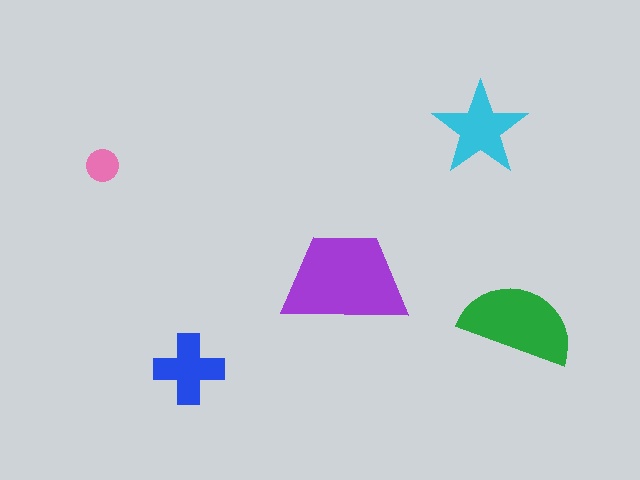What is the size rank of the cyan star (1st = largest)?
3rd.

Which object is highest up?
The cyan star is topmost.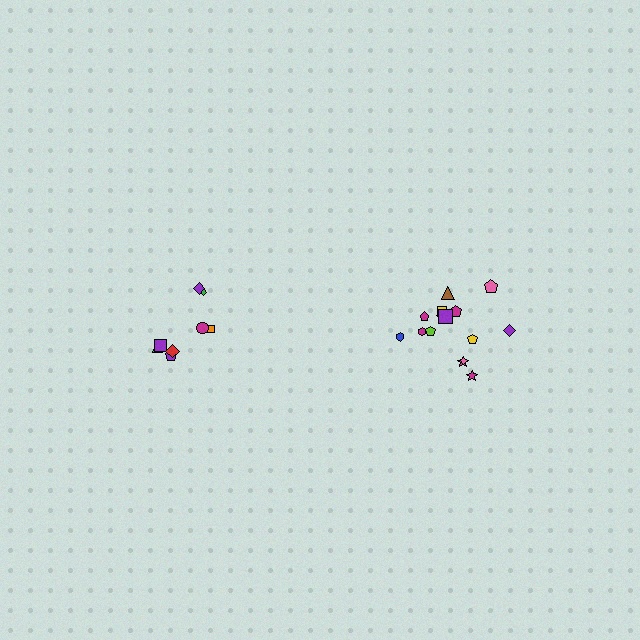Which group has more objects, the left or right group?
The right group.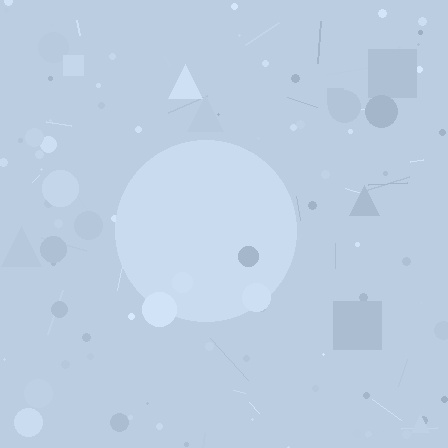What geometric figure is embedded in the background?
A circle is embedded in the background.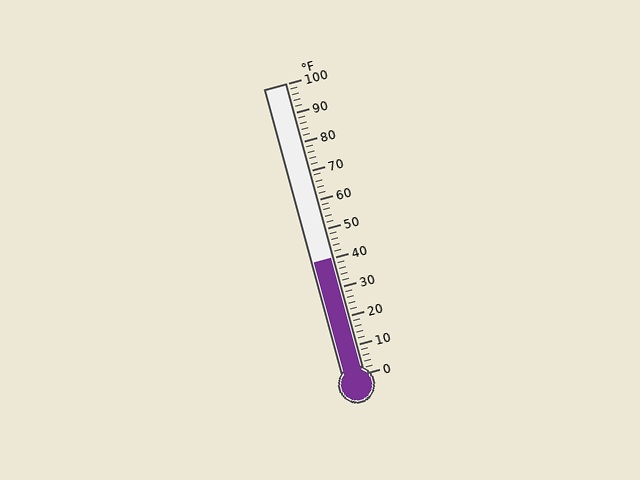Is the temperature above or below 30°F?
The temperature is above 30°F.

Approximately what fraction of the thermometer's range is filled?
The thermometer is filled to approximately 40% of its range.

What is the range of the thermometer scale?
The thermometer scale ranges from 0°F to 100°F.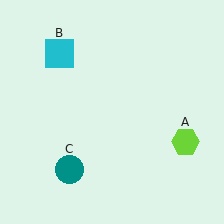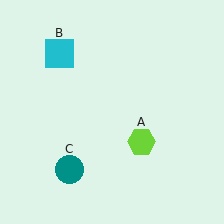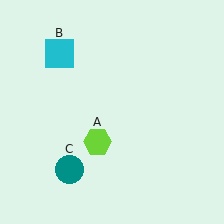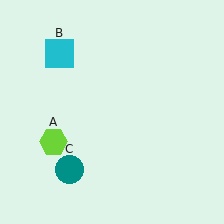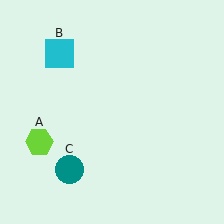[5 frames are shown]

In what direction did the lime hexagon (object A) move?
The lime hexagon (object A) moved left.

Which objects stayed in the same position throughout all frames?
Cyan square (object B) and teal circle (object C) remained stationary.